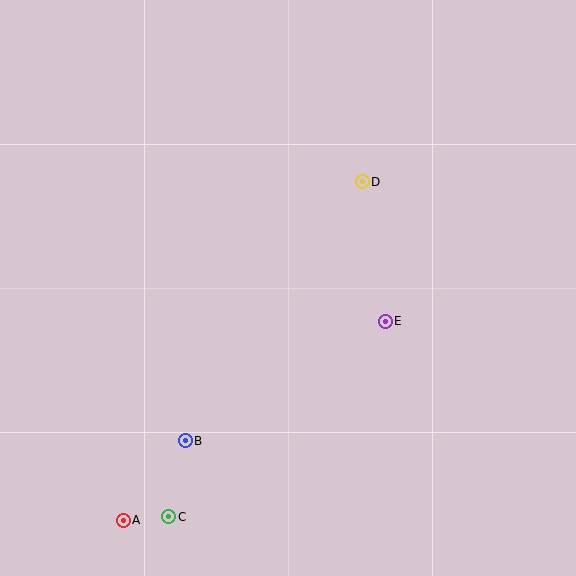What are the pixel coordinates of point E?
Point E is at (385, 321).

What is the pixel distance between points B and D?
The distance between B and D is 313 pixels.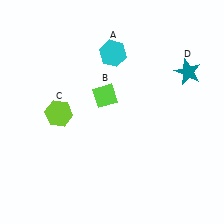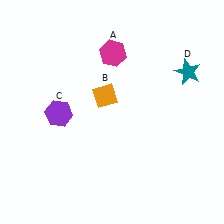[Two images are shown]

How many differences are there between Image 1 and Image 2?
There are 3 differences between the two images.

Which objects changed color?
A changed from cyan to magenta. B changed from lime to orange. C changed from lime to purple.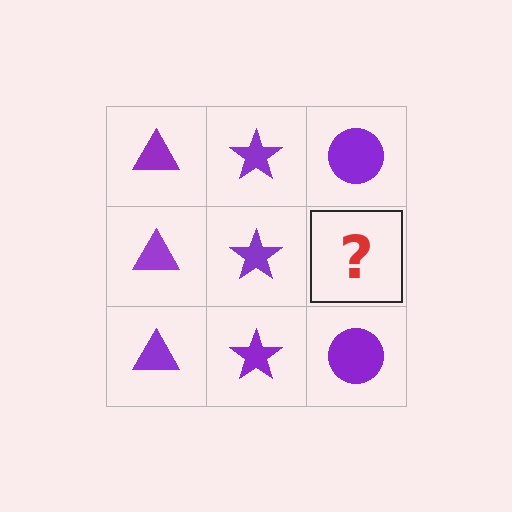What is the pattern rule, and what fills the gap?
The rule is that each column has a consistent shape. The gap should be filled with a purple circle.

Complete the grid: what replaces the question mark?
The question mark should be replaced with a purple circle.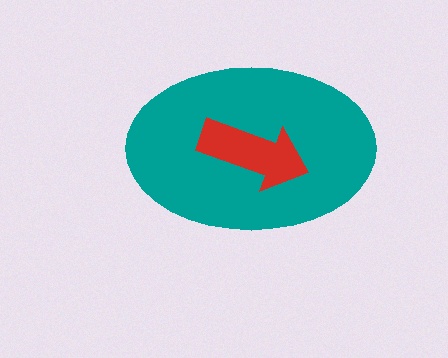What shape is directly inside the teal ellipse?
The red arrow.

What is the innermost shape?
The red arrow.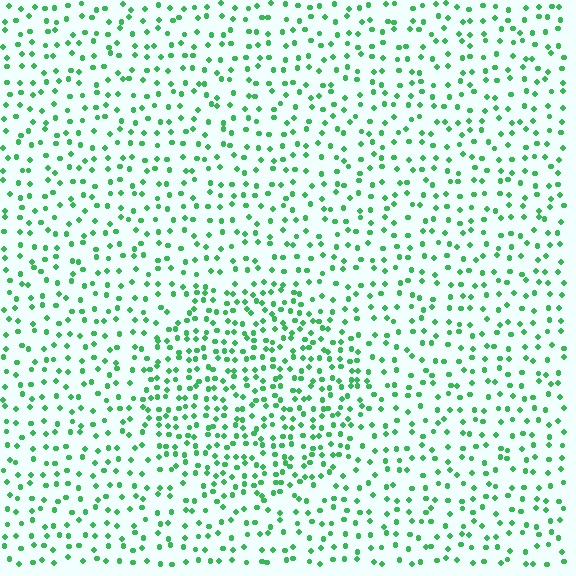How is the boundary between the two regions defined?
The boundary is defined by a change in element density (approximately 1.7x ratio). All elements are the same color, size, and shape.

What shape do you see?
I see a circle.